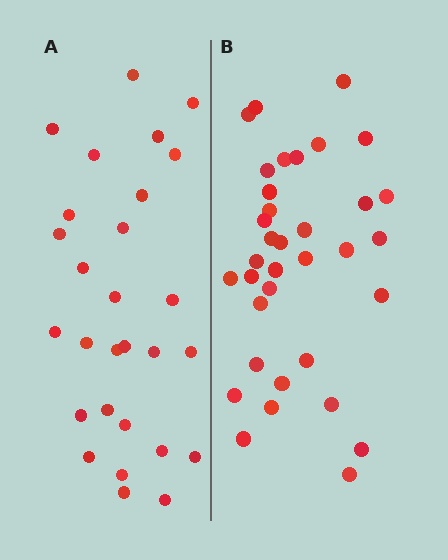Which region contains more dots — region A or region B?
Region B (the right region) has more dots.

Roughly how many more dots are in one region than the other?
Region B has roughly 8 or so more dots than region A.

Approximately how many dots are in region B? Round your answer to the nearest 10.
About 40 dots. (The exact count is 35, which rounds to 40.)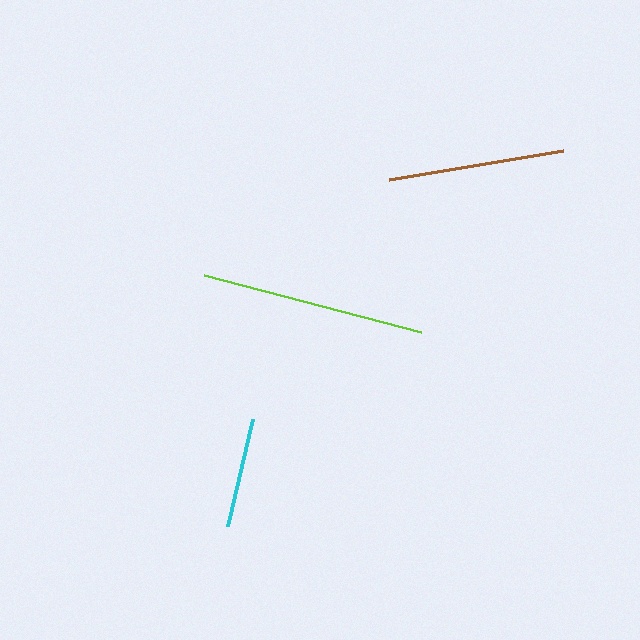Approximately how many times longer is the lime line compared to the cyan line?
The lime line is approximately 2.1 times the length of the cyan line.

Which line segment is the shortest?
The cyan line is the shortest at approximately 109 pixels.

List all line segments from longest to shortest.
From longest to shortest: lime, brown, cyan.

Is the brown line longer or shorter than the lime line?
The lime line is longer than the brown line.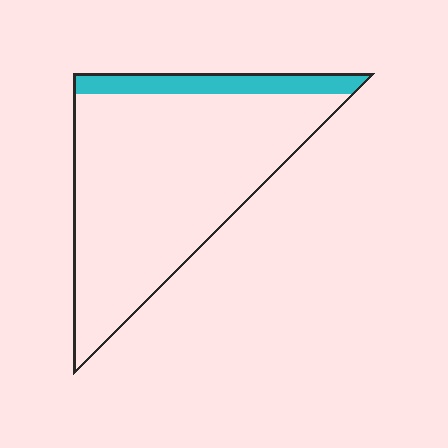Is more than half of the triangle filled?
No.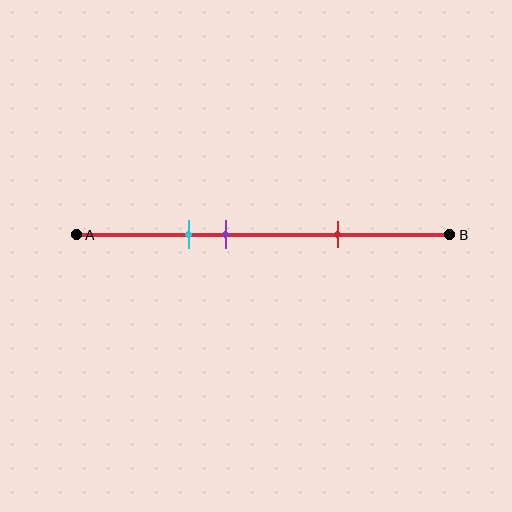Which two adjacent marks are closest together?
The cyan and purple marks are the closest adjacent pair.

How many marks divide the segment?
There are 3 marks dividing the segment.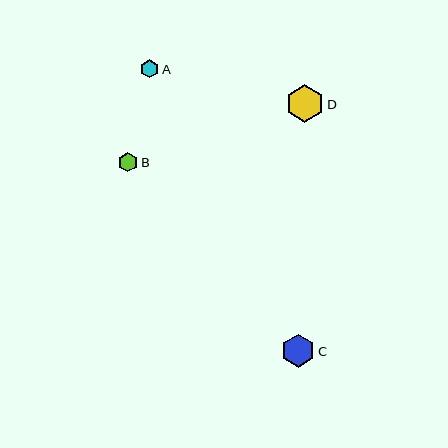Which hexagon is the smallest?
Hexagon A is the smallest with a size of approximately 18 pixels.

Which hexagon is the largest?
Hexagon D is the largest with a size of approximately 37 pixels.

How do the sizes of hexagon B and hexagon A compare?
Hexagon B and hexagon A are approximately the same size.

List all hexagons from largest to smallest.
From largest to smallest: D, C, B, A.